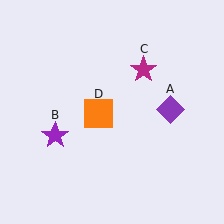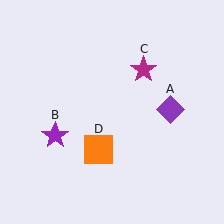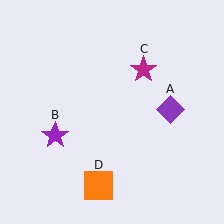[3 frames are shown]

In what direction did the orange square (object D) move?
The orange square (object D) moved down.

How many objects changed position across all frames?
1 object changed position: orange square (object D).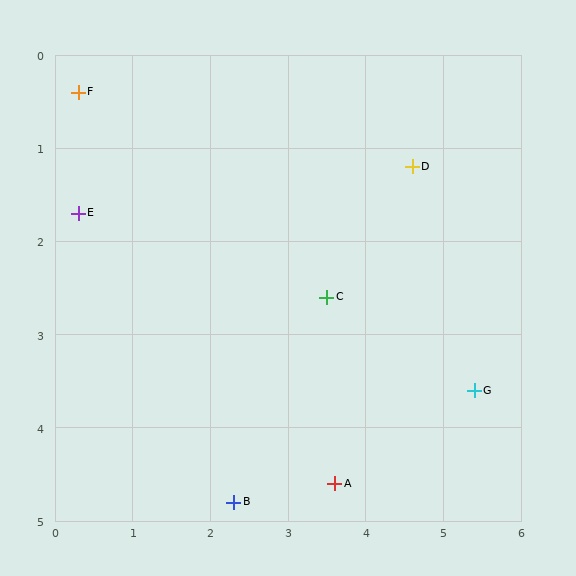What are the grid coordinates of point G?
Point G is at approximately (5.4, 3.6).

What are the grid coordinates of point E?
Point E is at approximately (0.3, 1.7).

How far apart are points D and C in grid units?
Points D and C are about 1.8 grid units apart.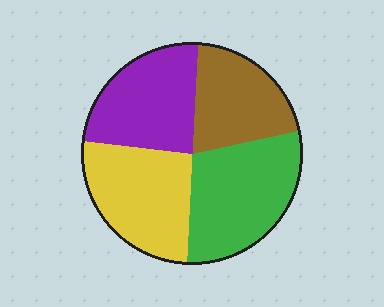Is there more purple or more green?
Green.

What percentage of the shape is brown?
Brown takes up about one fifth (1/5) of the shape.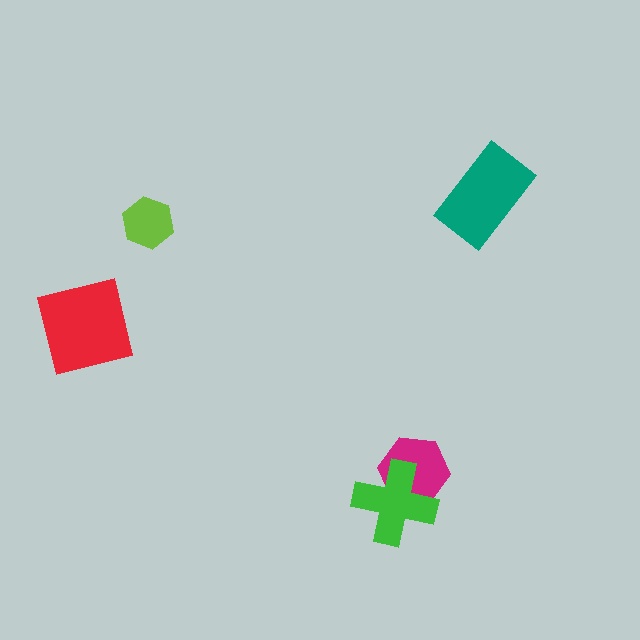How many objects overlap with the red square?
0 objects overlap with the red square.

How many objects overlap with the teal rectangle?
0 objects overlap with the teal rectangle.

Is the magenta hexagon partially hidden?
Yes, it is partially covered by another shape.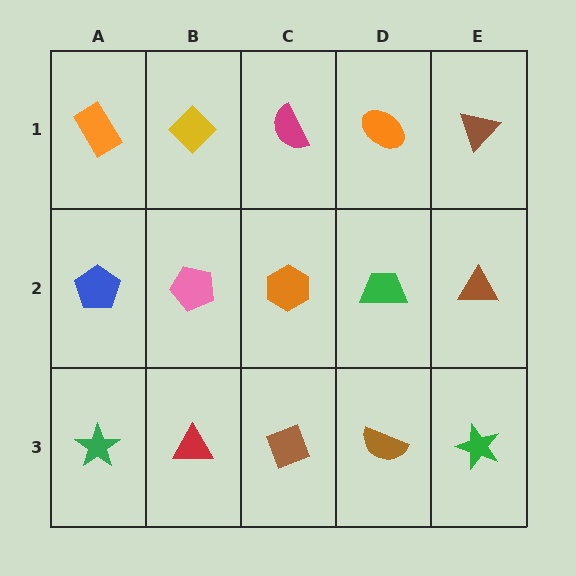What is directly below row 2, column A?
A green star.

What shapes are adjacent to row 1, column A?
A blue pentagon (row 2, column A), a yellow diamond (row 1, column B).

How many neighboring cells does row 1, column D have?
3.